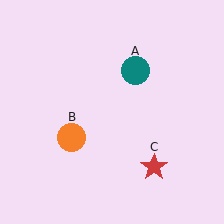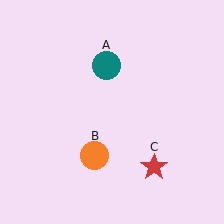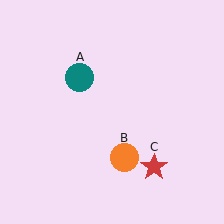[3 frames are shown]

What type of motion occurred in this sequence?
The teal circle (object A), orange circle (object B) rotated counterclockwise around the center of the scene.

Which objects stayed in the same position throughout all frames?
Red star (object C) remained stationary.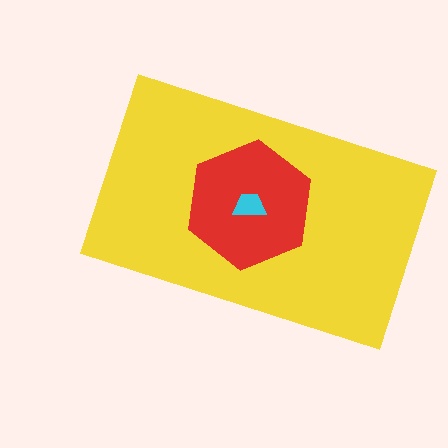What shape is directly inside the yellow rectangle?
The red hexagon.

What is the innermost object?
The cyan trapezoid.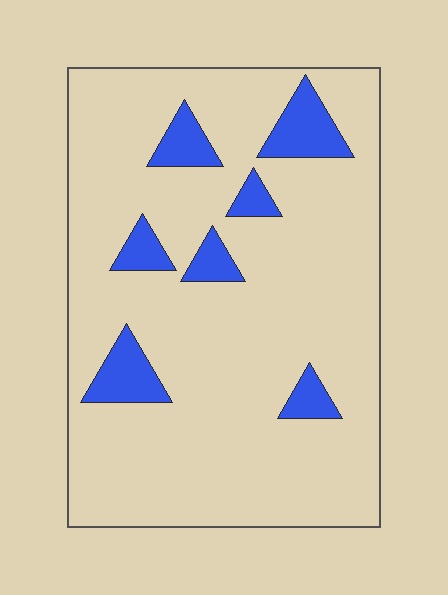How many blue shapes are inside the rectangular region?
7.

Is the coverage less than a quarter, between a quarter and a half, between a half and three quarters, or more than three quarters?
Less than a quarter.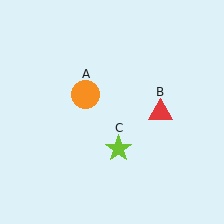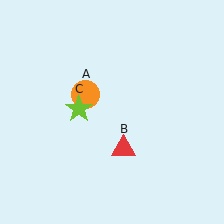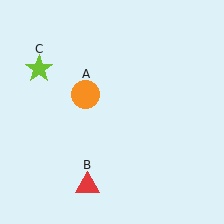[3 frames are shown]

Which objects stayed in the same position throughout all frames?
Orange circle (object A) remained stationary.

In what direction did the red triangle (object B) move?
The red triangle (object B) moved down and to the left.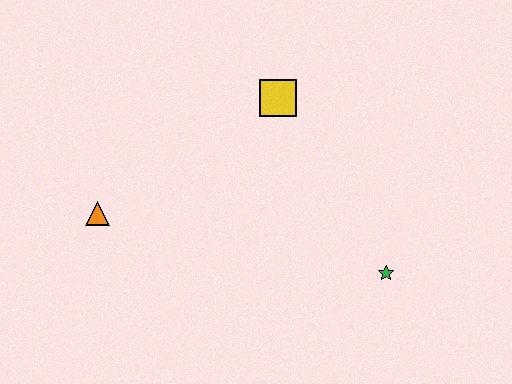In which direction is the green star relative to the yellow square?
The green star is below the yellow square.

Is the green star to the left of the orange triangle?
No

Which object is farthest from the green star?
The orange triangle is farthest from the green star.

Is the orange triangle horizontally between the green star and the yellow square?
No